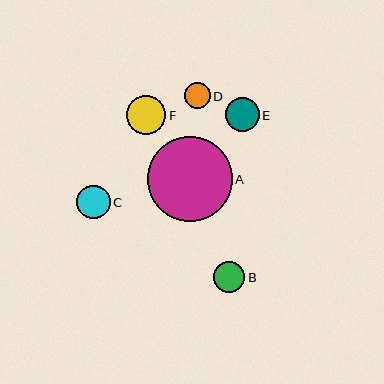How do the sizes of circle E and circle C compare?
Circle E and circle C are approximately the same size.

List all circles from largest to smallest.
From largest to smallest: A, F, E, C, B, D.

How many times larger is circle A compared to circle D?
Circle A is approximately 3.3 times the size of circle D.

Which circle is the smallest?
Circle D is the smallest with a size of approximately 26 pixels.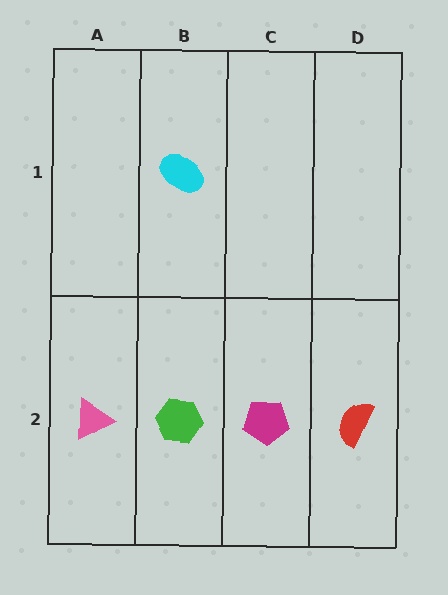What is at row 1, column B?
A cyan ellipse.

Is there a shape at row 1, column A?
No, that cell is empty.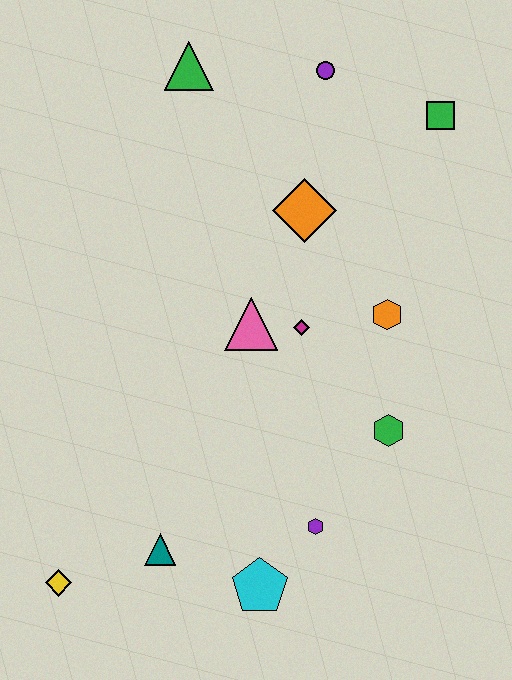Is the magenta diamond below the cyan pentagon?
No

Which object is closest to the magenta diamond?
The pink triangle is closest to the magenta diamond.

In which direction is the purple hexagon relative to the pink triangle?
The purple hexagon is below the pink triangle.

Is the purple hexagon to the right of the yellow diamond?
Yes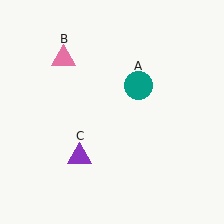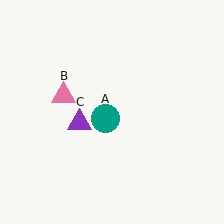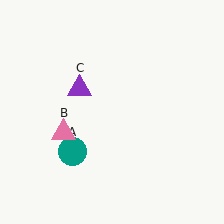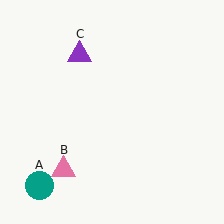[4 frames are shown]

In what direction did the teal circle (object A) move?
The teal circle (object A) moved down and to the left.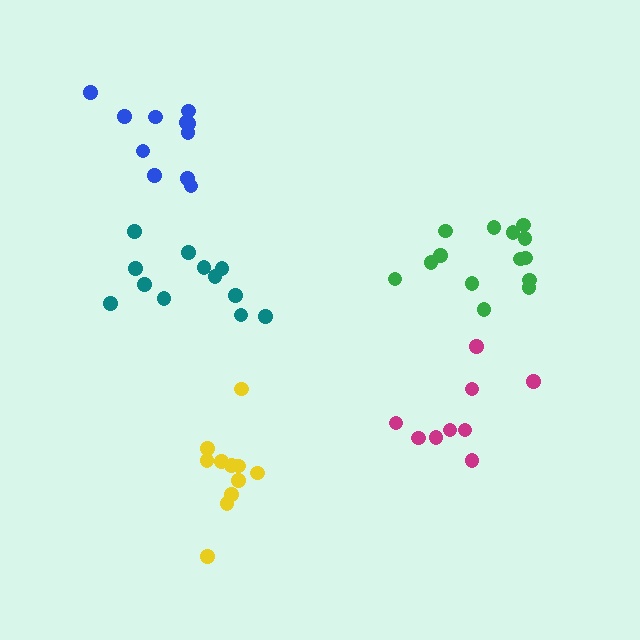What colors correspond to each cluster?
The clusters are colored: green, teal, yellow, magenta, blue.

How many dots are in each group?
Group 1: 14 dots, Group 2: 12 dots, Group 3: 11 dots, Group 4: 9 dots, Group 5: 12 dots (58 total).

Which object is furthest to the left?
The blue cluster is leftmost.